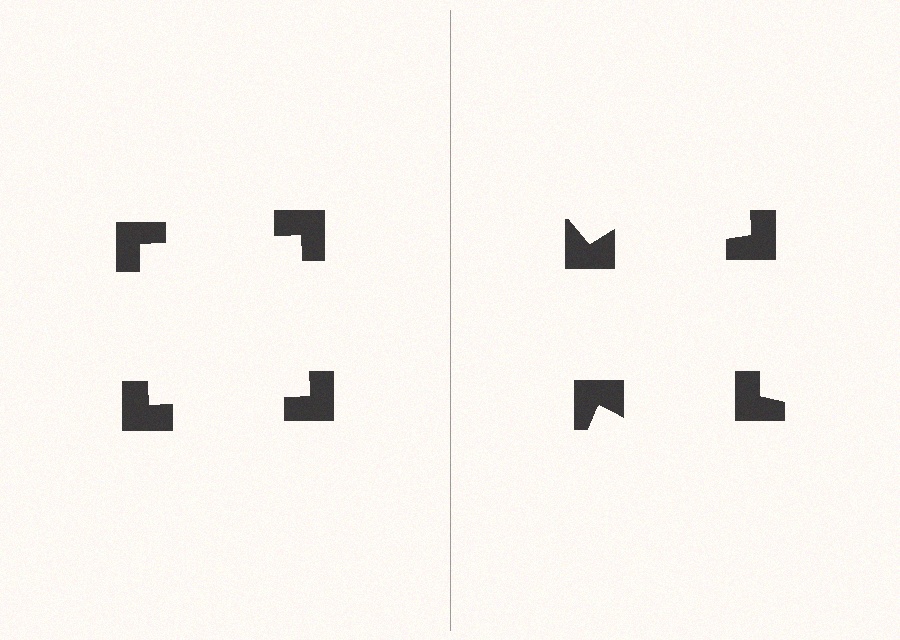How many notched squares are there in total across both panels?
8 — 4 on each side.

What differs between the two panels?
The notched squares are positioned identically on both sides; only the wedge orientations differ. On the left they align to a square; on the right they are misaligned.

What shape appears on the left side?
An illusory square.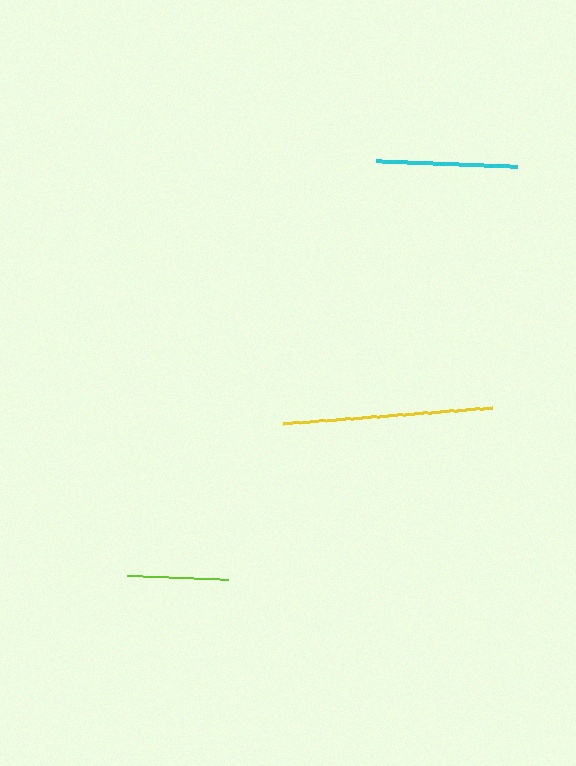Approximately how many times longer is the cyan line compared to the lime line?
The cyan line is approximately 1.4 times the length of the lime line.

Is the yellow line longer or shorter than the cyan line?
The yellow line is longer than the cyan line.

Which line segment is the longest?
The yellow line is the longest at approximately 210 pixels.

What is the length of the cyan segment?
The cyan segment is approximately 141 pixels long.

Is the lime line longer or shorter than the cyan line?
The cyan line is longer than the lime line.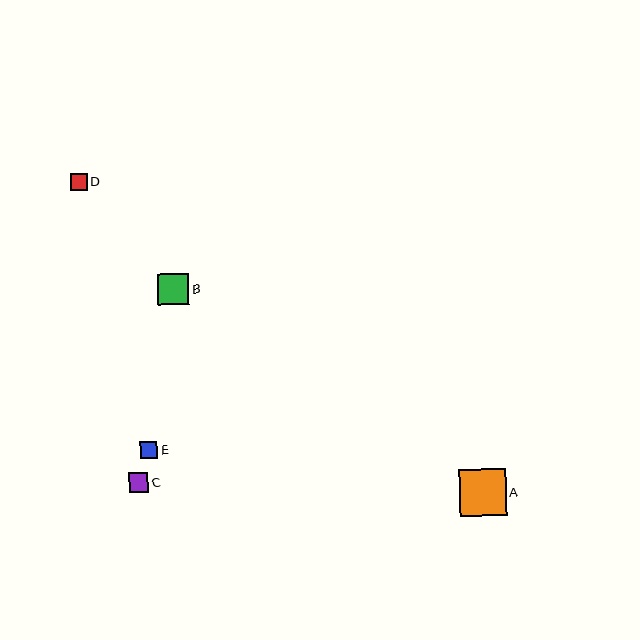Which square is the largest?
Square A is the largest with a size of approximately 47 pixels.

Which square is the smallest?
Square E is the smallest with a size of approximately 17 pixels.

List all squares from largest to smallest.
From largest to smallest: A, B, C, D, E.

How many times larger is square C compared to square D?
Square C is approximately 1.2 times the size of square D.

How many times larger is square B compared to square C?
Square B is approximately 1.6 times the size of square C.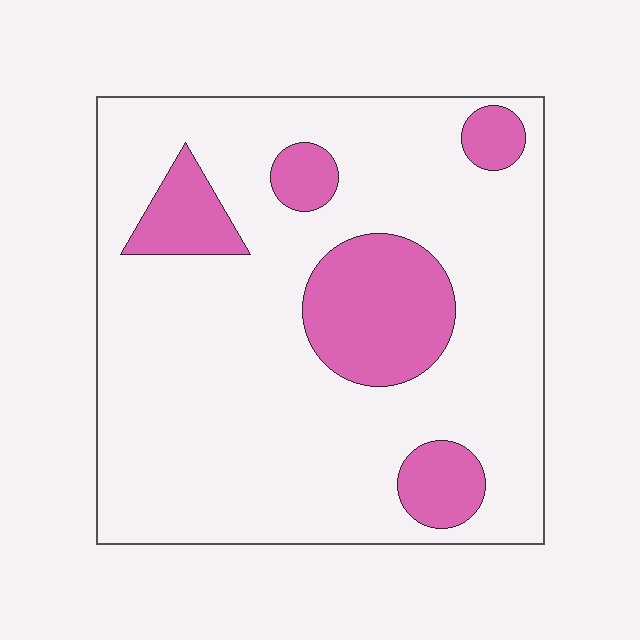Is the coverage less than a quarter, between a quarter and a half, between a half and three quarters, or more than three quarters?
Less than a quarter.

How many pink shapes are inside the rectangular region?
5.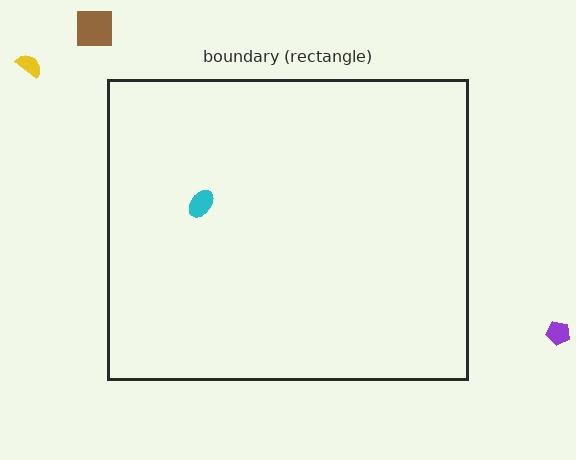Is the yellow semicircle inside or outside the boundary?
Outside.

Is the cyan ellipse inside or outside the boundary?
Inside.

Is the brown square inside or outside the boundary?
Outside.